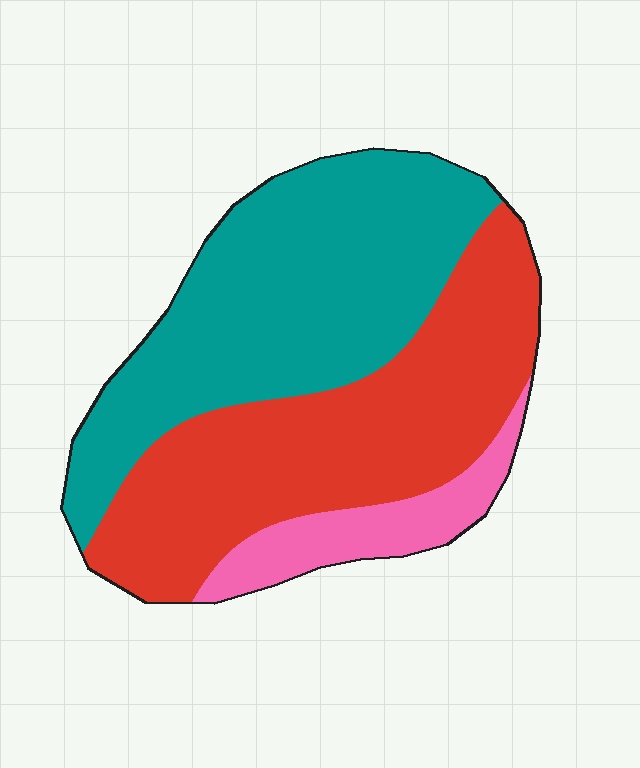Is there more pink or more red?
Red.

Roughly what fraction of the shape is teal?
Teal covers 45% of the shape.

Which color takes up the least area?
Pink, at roughly 10%.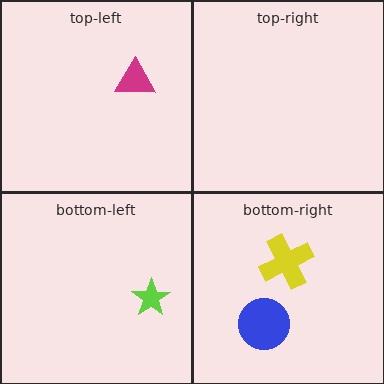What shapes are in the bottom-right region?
The blue circle, the yellow cross.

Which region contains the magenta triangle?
The top-left region.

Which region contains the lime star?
The bottom-left region.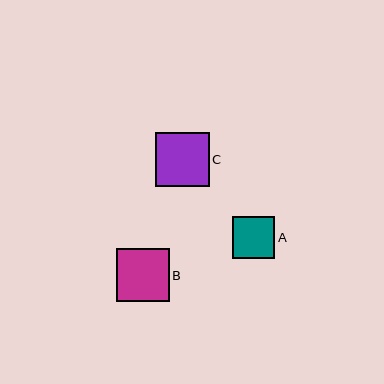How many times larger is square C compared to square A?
Square C is approximately 1.3 times the size of square A.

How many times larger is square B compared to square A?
Square B is approximately 1.3 times the size of square A.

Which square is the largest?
Square C is the largest with a size of approximately 54 pixels.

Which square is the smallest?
Square A is the smallest with a size of approximately 42 pixels.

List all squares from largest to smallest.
From largest to smallest: C, B, A.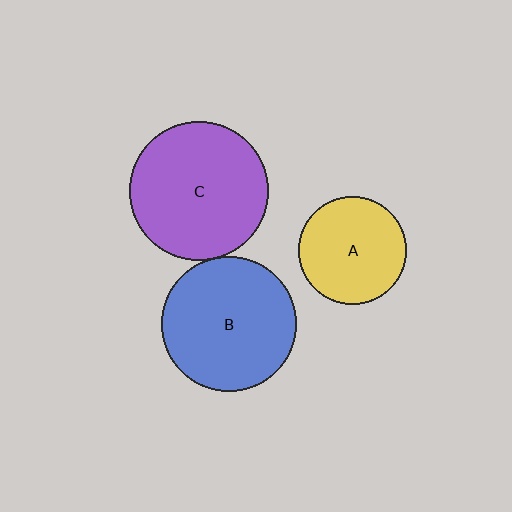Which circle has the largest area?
Circle C (purple).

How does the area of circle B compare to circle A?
Approximately 1.6 times.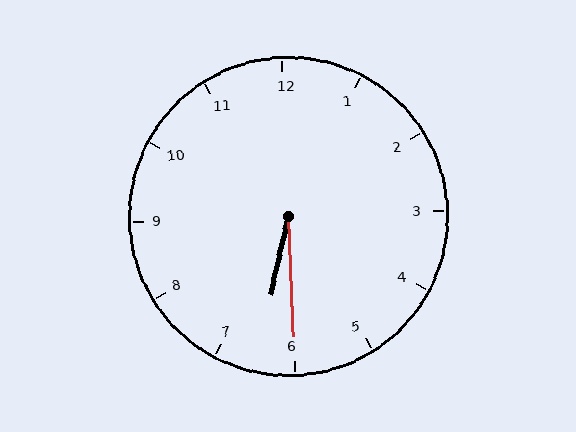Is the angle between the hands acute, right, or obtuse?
It is acute.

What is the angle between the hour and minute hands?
Approximately 15 degrees.